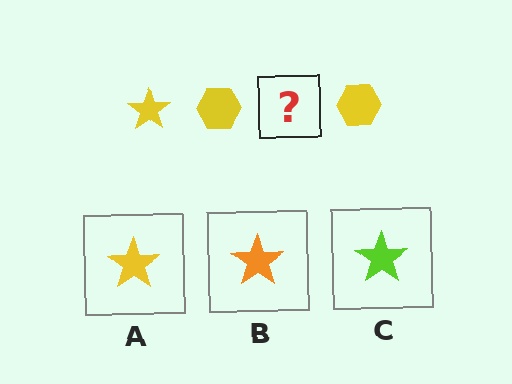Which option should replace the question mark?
Option A.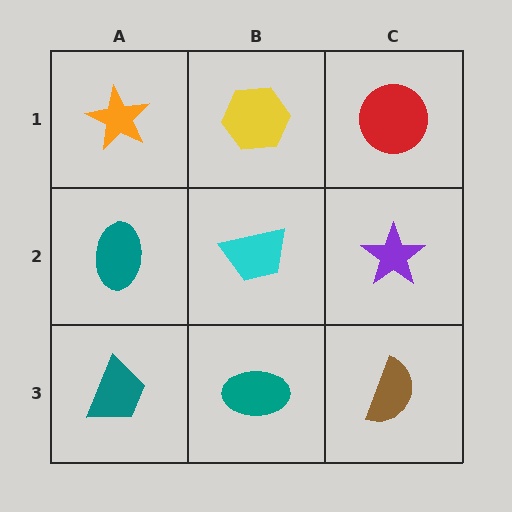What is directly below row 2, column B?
A teal ellipse.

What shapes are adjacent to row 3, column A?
A teal ellipse (row 2, column A), a teal ellipse (row 3, column B).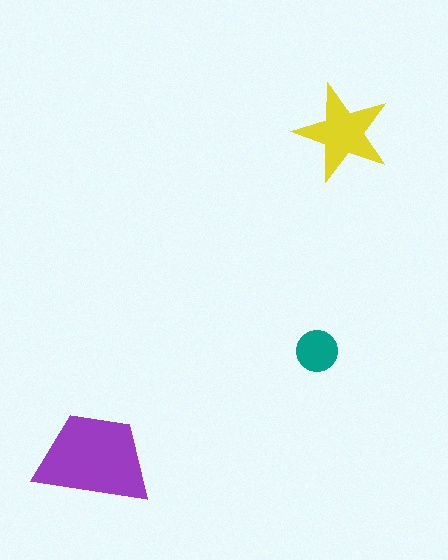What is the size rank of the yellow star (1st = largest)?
2nd.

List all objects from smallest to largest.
The teal circle, the yellow star, the purple trapezoid.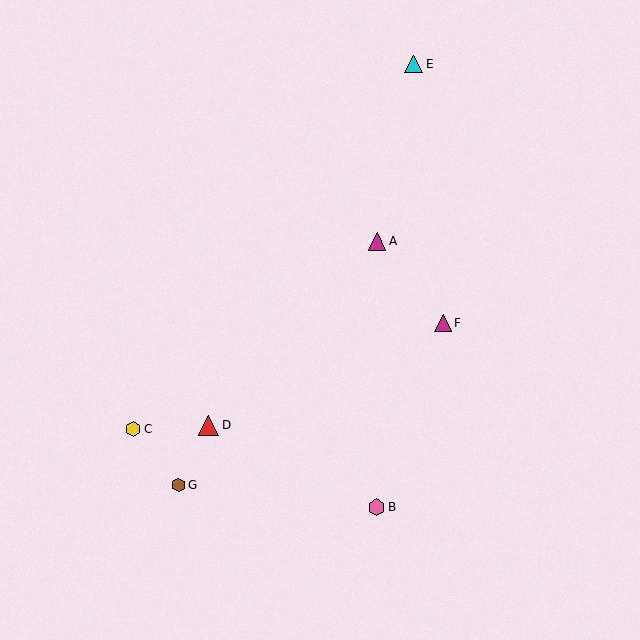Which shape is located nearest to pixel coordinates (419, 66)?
The cyan triangle (labeled E) at (414, 64) is nearest to that location.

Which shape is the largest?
The red triangle (labeled D) is the largest.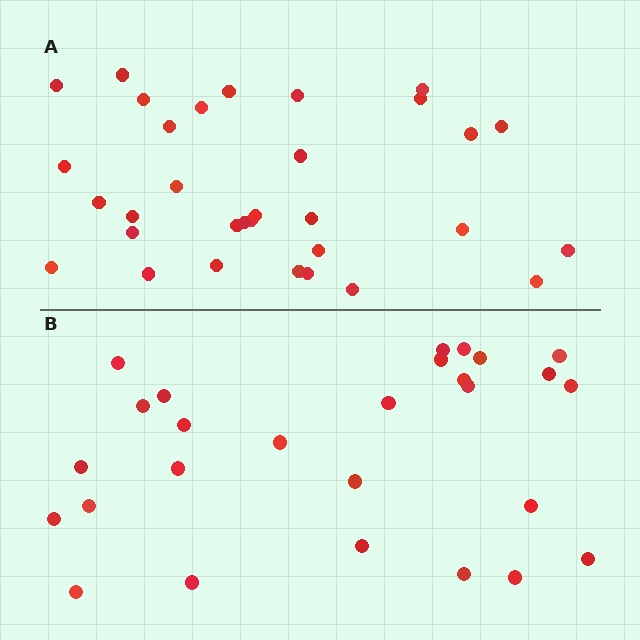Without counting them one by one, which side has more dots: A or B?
Region A (the top region) has more dots.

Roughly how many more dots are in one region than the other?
Region A has about 5 more dots than region B.